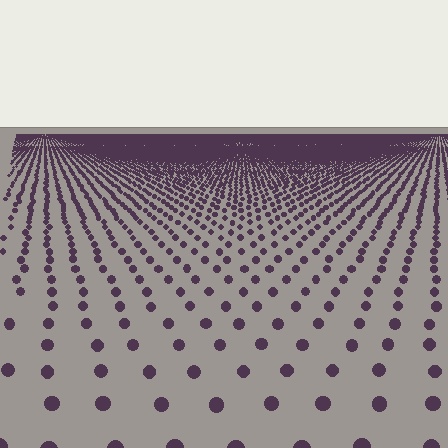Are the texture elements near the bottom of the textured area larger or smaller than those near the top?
Larger. Near the bottom, elements are closer to the viewer and appear at a bigger on-screen size.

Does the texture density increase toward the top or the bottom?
Density increases toward the top.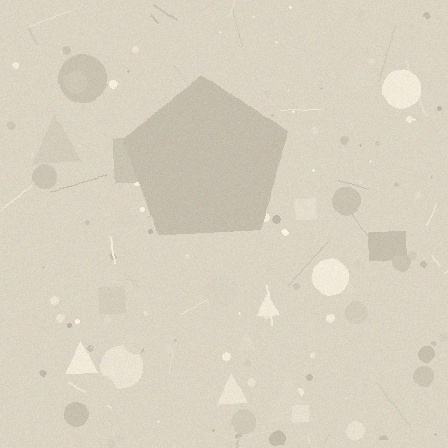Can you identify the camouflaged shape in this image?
The camouflaged shape is a pentagon.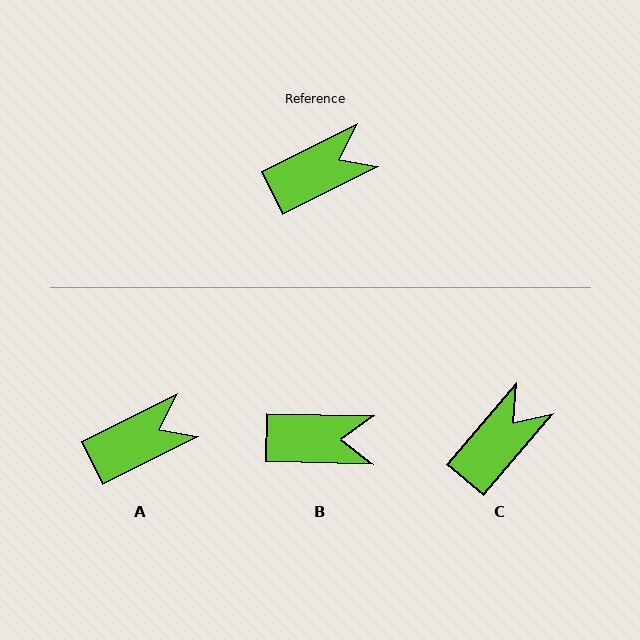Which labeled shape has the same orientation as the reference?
A.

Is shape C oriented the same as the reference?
No, it is off by about 23 degrees.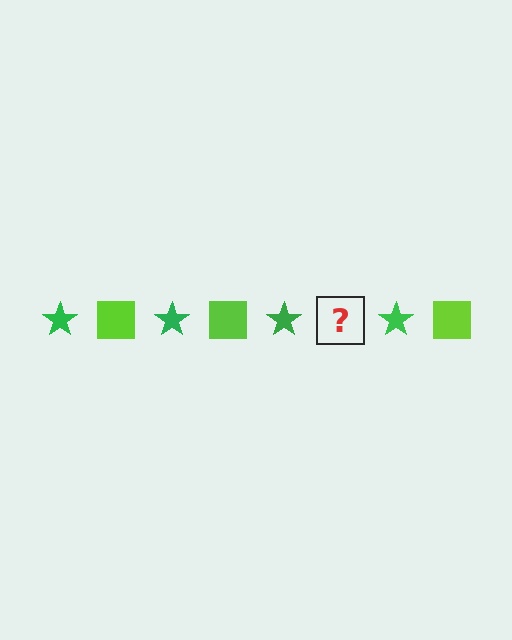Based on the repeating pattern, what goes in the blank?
The blank should be a lime square.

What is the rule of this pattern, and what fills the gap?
The rule is that the pattern alternates between green star and lime square. The gap should be filled with a lime square.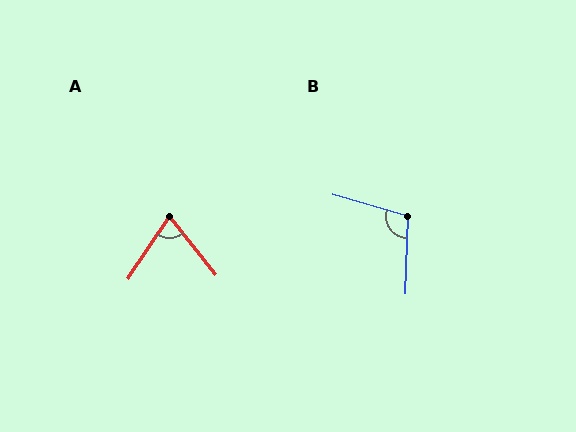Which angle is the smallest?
A, at approximately 73 degrees.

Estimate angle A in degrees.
Approximately 73 degrees.